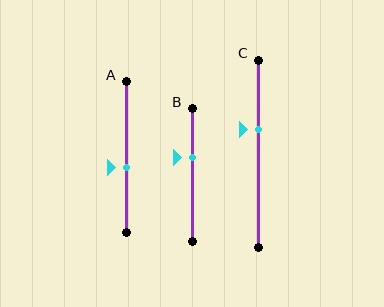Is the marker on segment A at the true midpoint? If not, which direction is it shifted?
No, the marker on segment A is shifted downward by about 7% of the segment length.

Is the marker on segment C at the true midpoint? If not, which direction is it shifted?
No, the marker on segment C is shifted upward by about 13% of the segment length.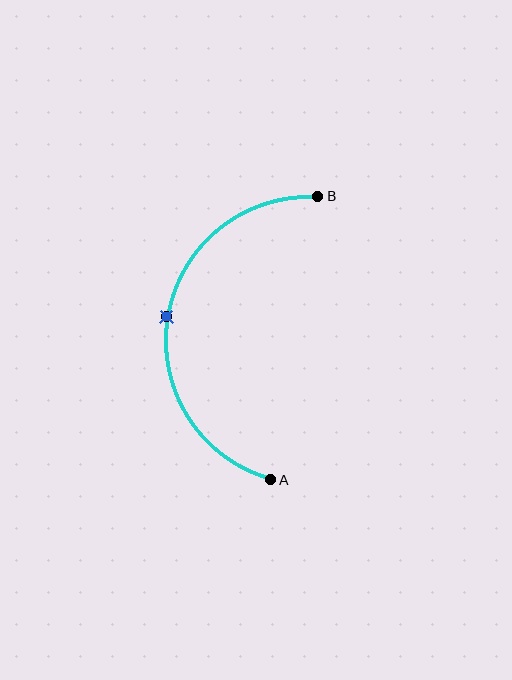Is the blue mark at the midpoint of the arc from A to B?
Yes. The blue mark lies on the arc at equal arc-length from both A and B — it is the arc midpoint.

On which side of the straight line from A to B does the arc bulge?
The arc bulges to the left of the straight line connecting A and B.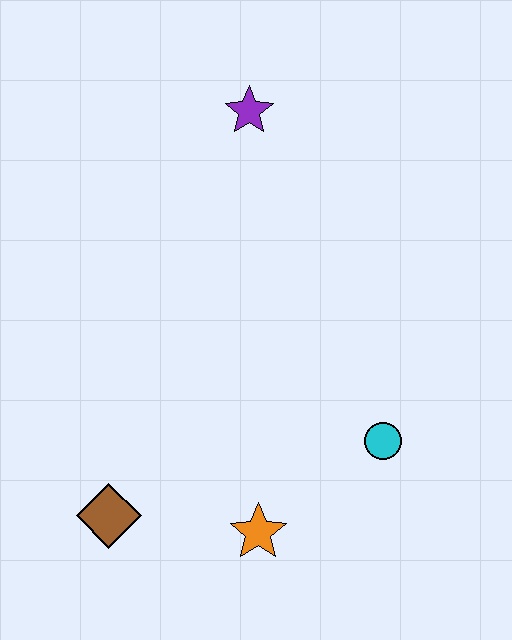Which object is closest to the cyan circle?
The orange star is closest to the cyan circle.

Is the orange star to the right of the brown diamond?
Yes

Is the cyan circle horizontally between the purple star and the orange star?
No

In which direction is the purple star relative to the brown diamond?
The purple star is above the brown diamond.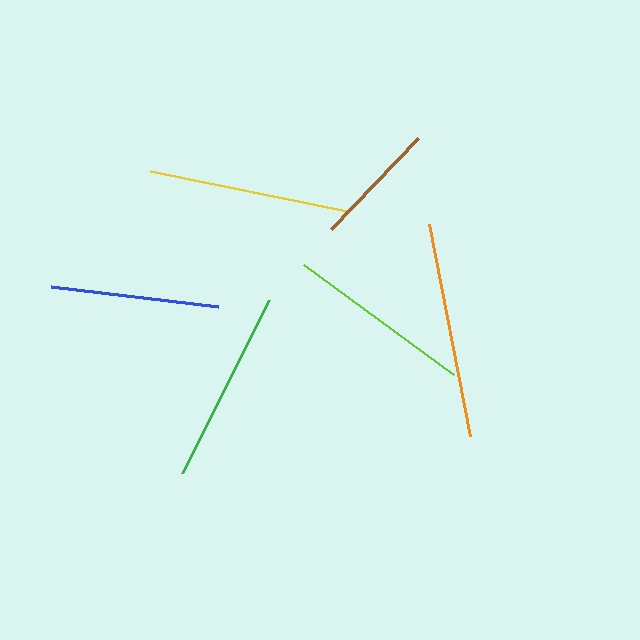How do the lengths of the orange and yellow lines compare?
The orange and yellow lines are approximately the same length.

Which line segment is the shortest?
The brown line is the shortest at approximately 125 pixels.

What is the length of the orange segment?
The orange segment is approximately 216 pixels long.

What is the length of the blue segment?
The blue segment is approximately 169 pixels long.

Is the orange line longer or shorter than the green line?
The orange line is longer than the green line.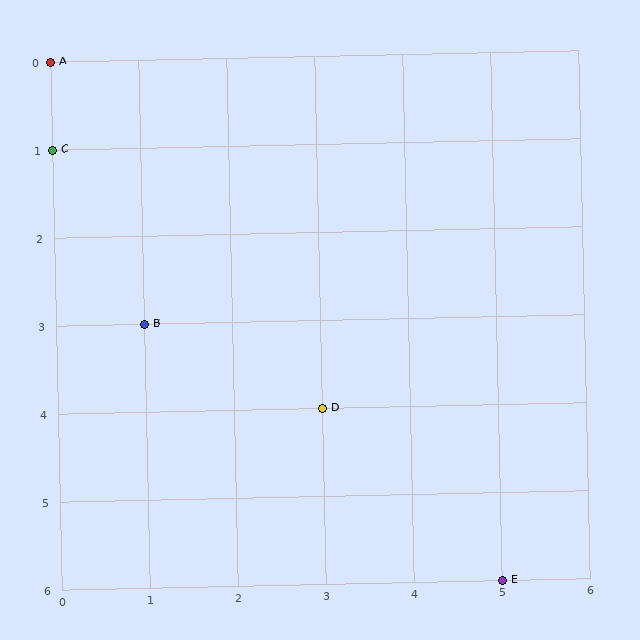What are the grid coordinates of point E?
Point E is at grid coordinates (5, 6).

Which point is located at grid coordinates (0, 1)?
Point C is at (0, 1).